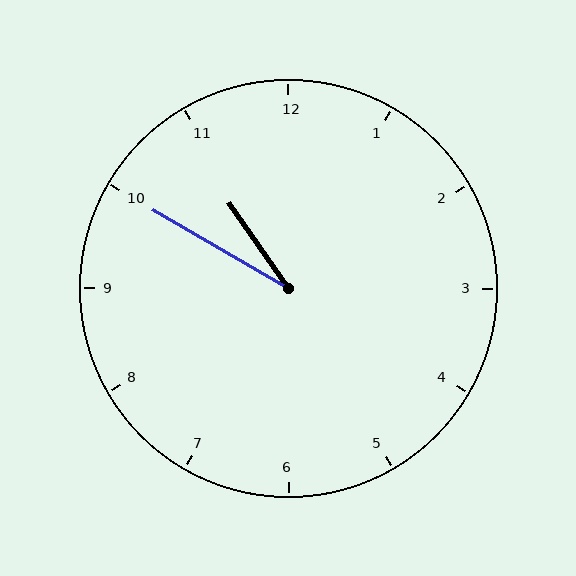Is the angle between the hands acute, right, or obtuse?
It is acute.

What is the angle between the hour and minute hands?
Approximately 25 degrees.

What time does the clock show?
10:50.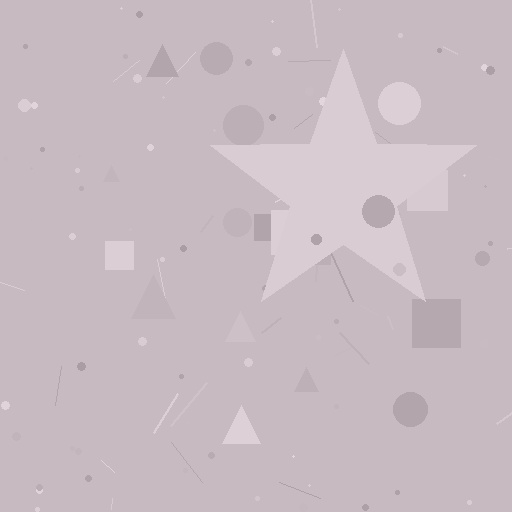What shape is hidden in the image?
A star is hidden in the image.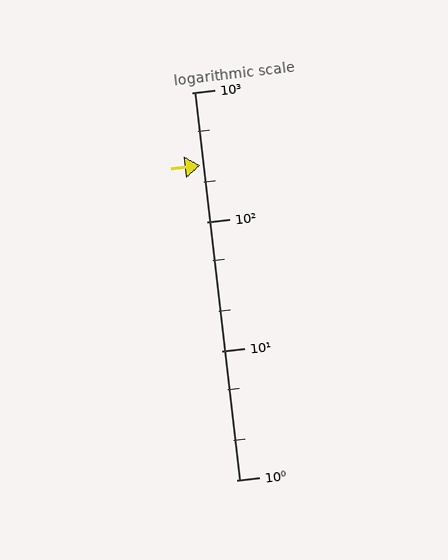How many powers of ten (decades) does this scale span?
The scale spans 3 decades, from 1 to 1000.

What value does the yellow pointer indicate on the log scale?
The pointer indicates approximately 270.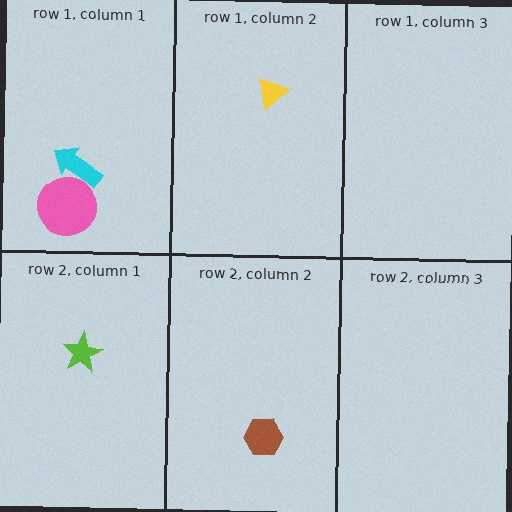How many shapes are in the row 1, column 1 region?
2.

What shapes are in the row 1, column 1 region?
The pink circle, the cyan arrow.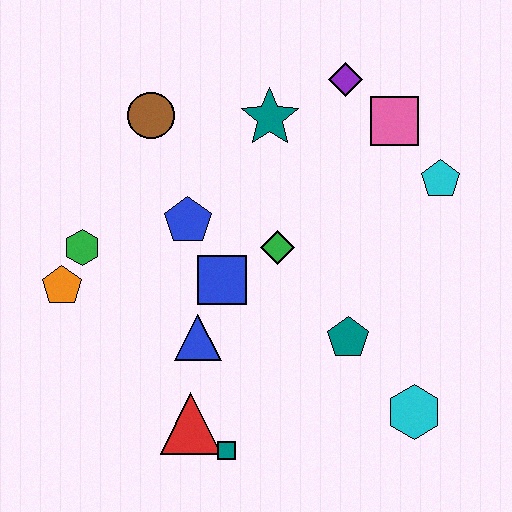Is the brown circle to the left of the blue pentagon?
Yes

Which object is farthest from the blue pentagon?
The cyan hexagon is farthest from the blue pentagon.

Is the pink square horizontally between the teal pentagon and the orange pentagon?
No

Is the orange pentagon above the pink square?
No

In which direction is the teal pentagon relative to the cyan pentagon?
The teal pentagon is below the cyan pentagon.